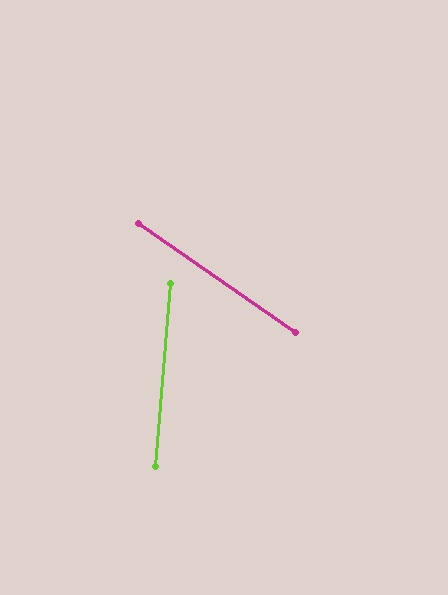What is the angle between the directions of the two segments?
Approximately 60 degrees.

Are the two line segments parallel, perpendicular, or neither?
Neither parallel nor perpendicular — they differ by about 60°.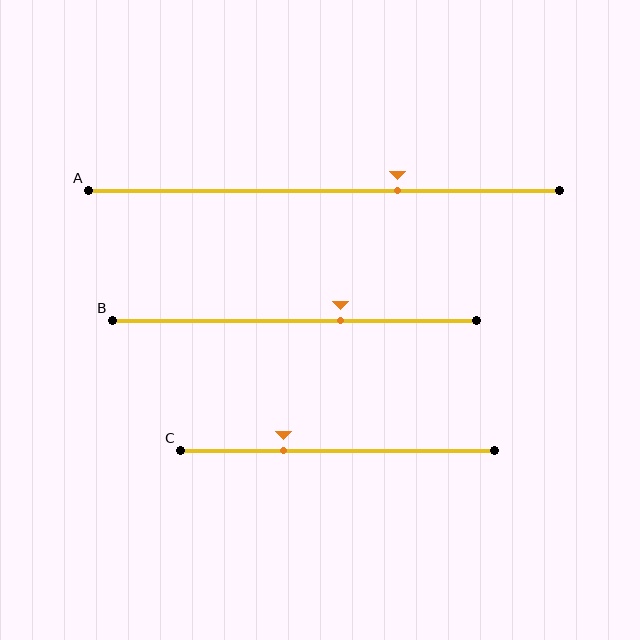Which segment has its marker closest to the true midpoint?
Segment B has its marker closest to the true midpoint.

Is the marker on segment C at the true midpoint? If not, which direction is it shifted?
No, the marker on segment C is shifted to the left by about 17% of the segment length.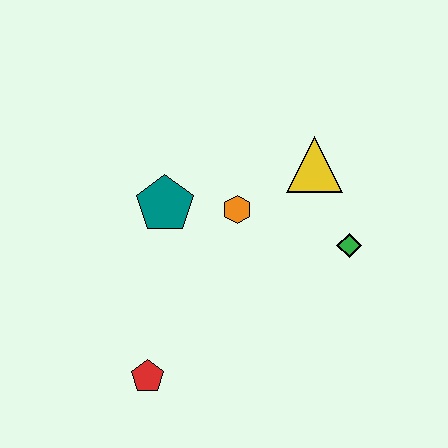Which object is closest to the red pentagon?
The teal pentagon is closest to the red pentagon.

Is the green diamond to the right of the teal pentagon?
Yes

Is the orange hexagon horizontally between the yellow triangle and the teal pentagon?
Yes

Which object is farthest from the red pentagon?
The yellow triangle is farthest from the red pentagon.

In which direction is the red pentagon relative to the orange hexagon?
The red pentagon is below the orange hexagon.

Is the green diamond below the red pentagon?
No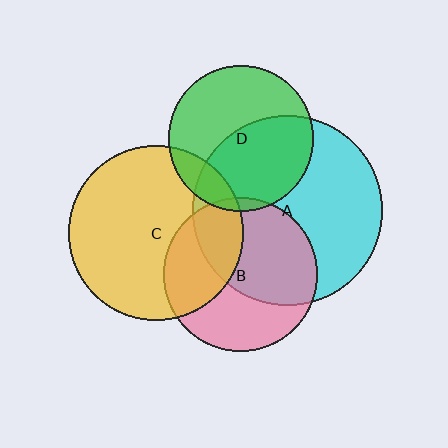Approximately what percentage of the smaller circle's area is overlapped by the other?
Approximately 5%.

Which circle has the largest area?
Circle A (cyan).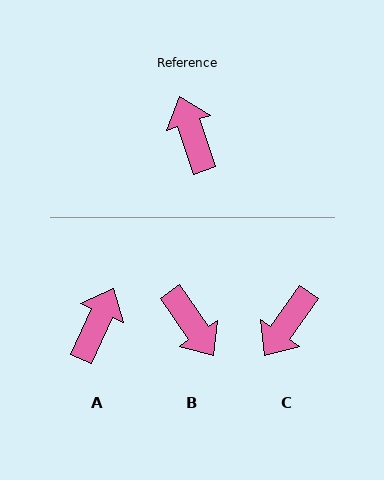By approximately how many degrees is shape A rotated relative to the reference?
Approximately 43 degrees clockwise.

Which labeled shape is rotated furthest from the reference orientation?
B, about 164 degrees away.